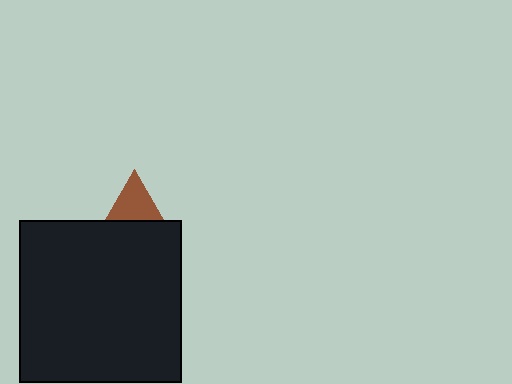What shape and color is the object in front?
The object in front is a black square.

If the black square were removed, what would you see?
You would see the complete brown triangle.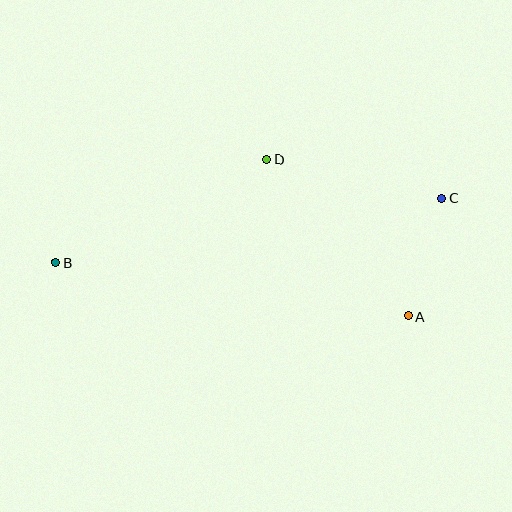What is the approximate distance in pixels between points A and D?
The distance between A and D is approximately 211 pixels.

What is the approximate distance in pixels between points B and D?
The distance between B and D is approximately 235 pixels.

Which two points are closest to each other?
Points A and C are closest to each other.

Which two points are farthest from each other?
Points B and C are farthest from each other.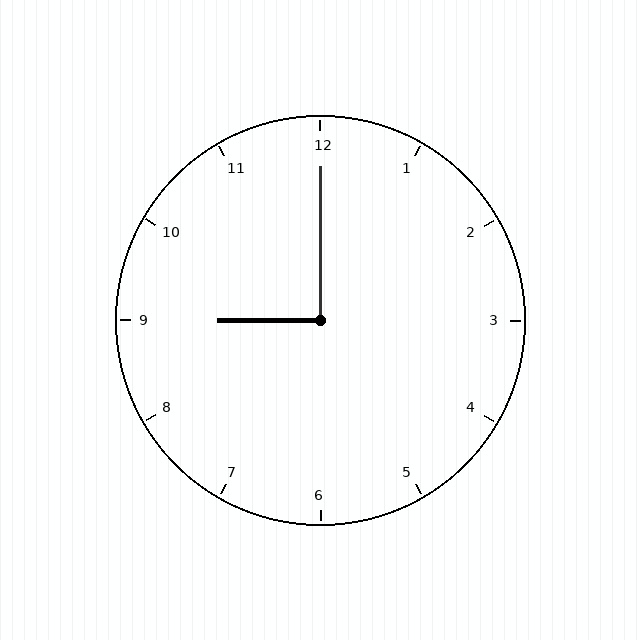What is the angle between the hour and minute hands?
Approximately 90 degrees.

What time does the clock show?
9:00.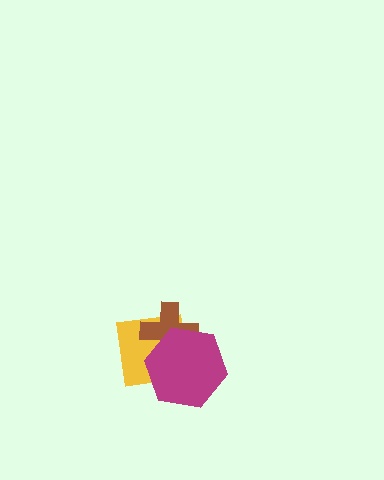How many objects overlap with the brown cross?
2 objects overlap with the brown cross.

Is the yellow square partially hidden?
Yes, it is partially covered by another shape.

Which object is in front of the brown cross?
The magenta hexagon is in front of the brown cross.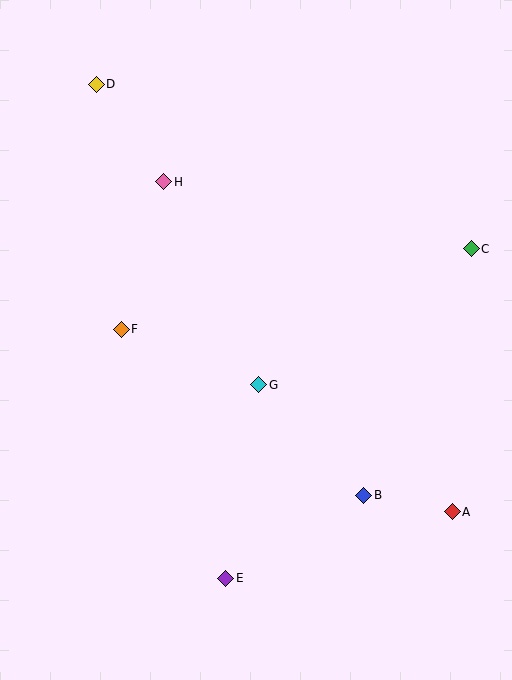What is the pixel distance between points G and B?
The distance between G and B is 153 pixels.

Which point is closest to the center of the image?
Point G at (259, 385) is closest to the center.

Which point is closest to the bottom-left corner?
Point E is closest to the bottom-left corner.